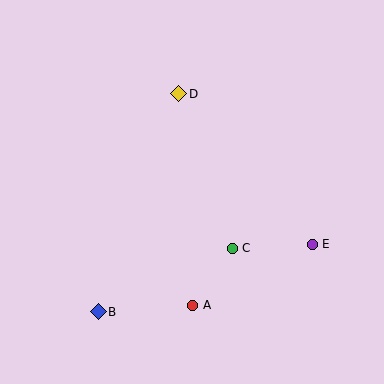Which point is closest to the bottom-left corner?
Point B is closest to the bottom-left corner.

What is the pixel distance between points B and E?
The distance between B and E is 224 pixels.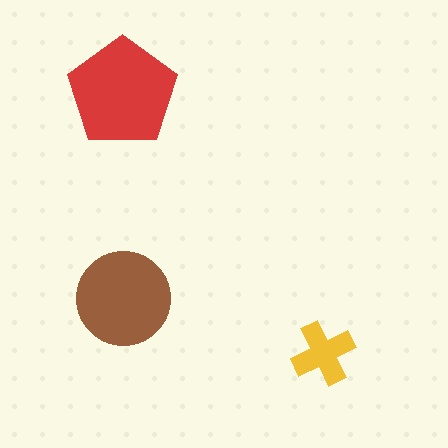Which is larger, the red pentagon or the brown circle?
The red pentagon.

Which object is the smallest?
The yellow cross.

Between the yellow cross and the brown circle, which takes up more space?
The brown circle.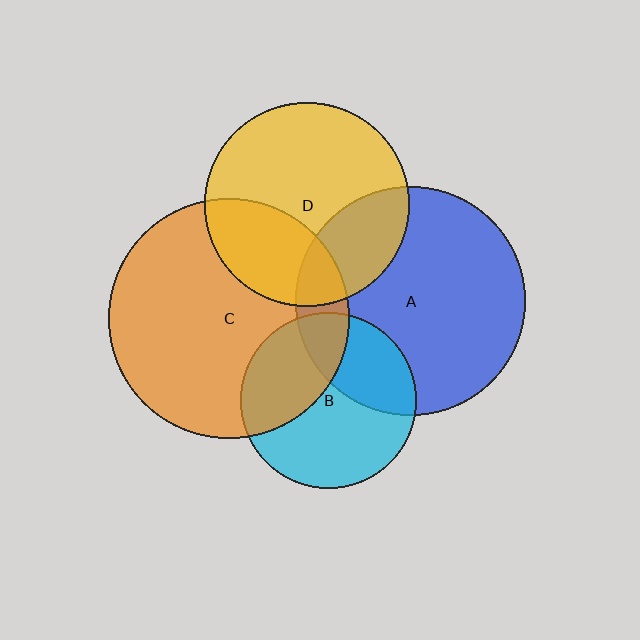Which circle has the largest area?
Circle C (orange).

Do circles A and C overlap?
Yes.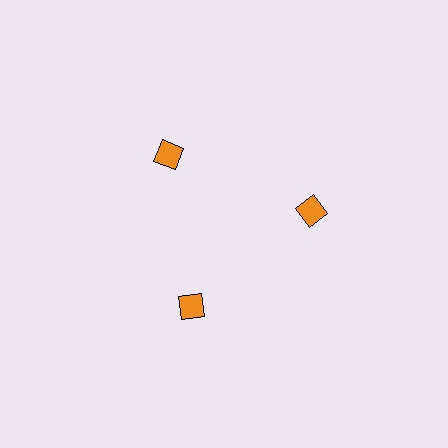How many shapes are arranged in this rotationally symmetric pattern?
There are 3 shapes, arranged in 3 groups of 1.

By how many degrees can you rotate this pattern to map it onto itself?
The pattern maps onto itself every 120 degrees of rotation.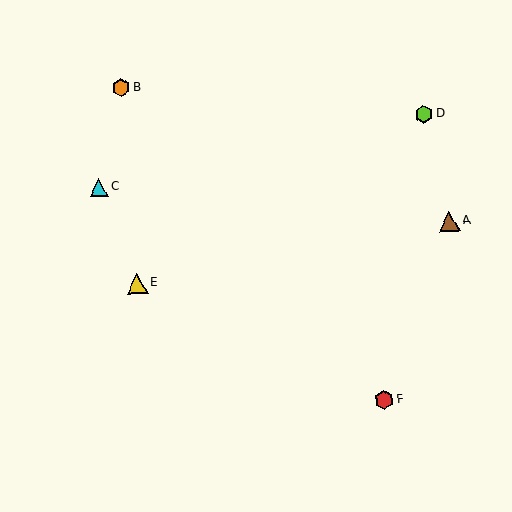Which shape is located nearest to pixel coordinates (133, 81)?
The orange hexagon (labeled B) at (121, 88) is nearest to that location.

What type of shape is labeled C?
Shape C is a cyan triangle.